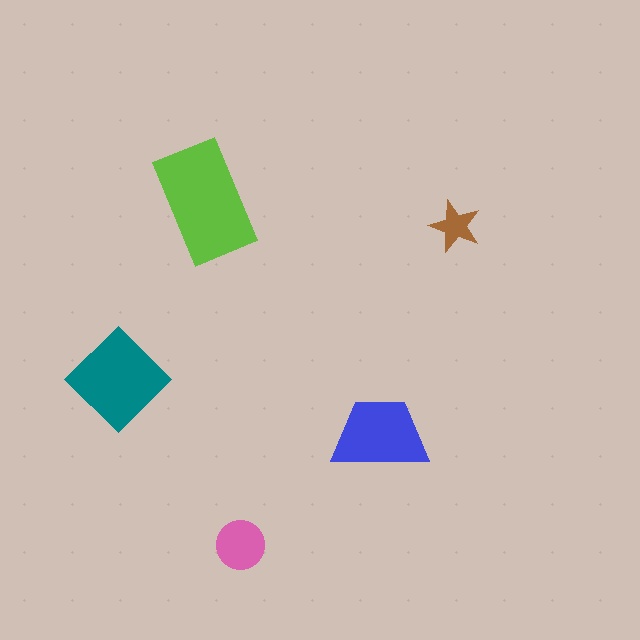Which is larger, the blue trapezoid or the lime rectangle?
The lime rectangle.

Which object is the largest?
The lime rectangle.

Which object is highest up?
The lime rectangle is topmost.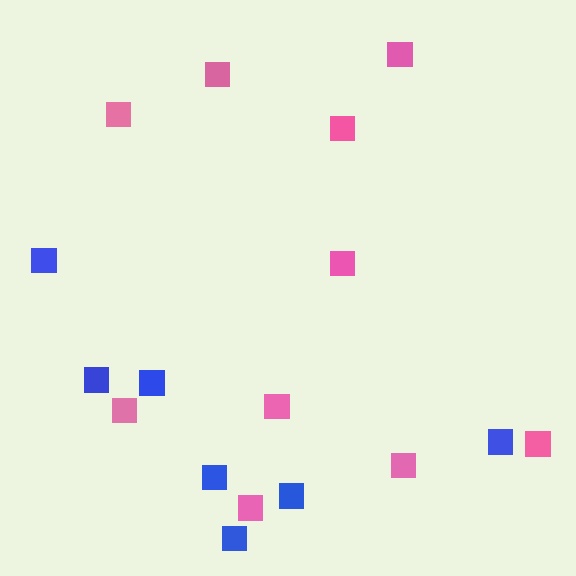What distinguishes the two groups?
There are 2 groups: one group of blue squares (7) and one group of pink squares (10).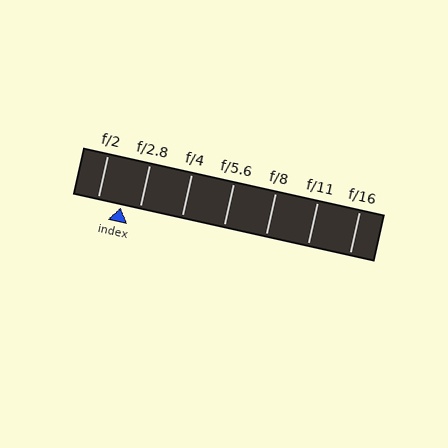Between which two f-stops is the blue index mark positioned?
The index mark is between f/2 and f/2.8.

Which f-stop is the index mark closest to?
The index mark is closest to f/2.8.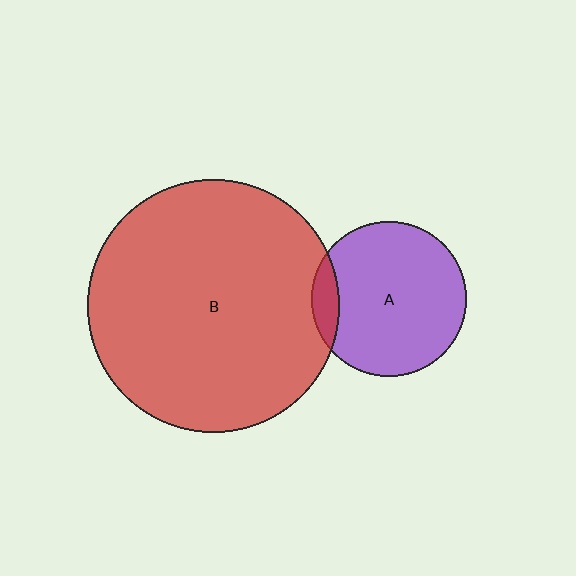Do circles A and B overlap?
Yes.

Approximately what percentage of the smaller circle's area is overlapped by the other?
Approximately 10%.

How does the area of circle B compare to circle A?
Approximately 2.7 times.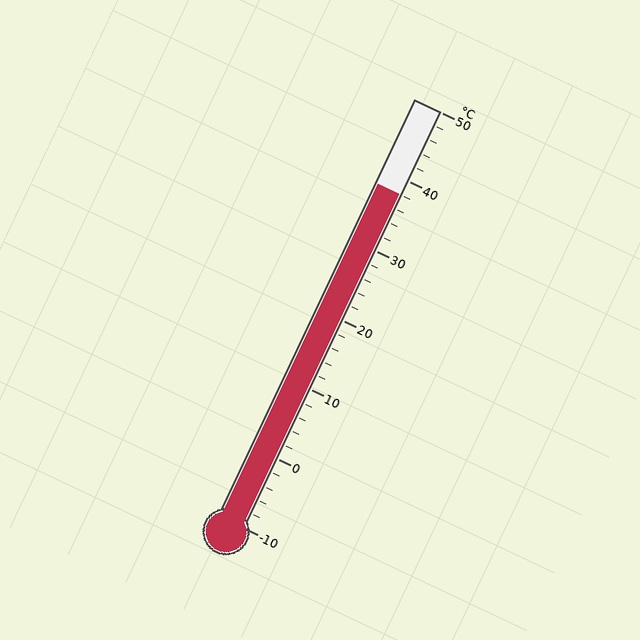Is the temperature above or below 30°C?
The temperature is above 30°C.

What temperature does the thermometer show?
The thermometer shows approximately 38°C.